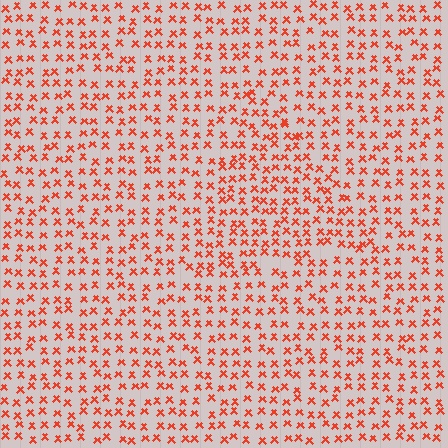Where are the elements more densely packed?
The elements are more densely packed inside the triangle boundary.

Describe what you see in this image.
The image contains small red elements arranged at two different densities. A triangle-shaped region is visible where the elements are more densely packed than the surrounding area.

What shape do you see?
I see a triangle.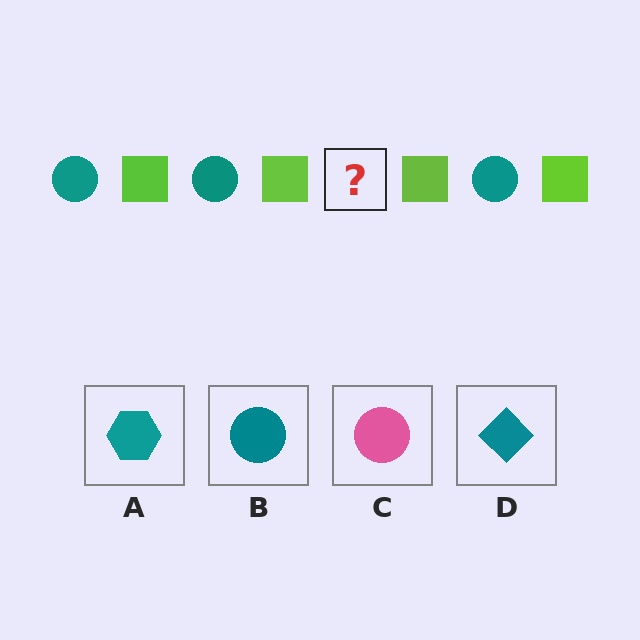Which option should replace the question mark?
Option B.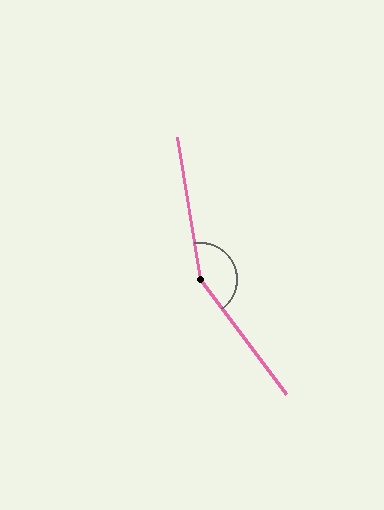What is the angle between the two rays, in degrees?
Approximately 152 degrees.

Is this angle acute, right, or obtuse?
It is obtuse.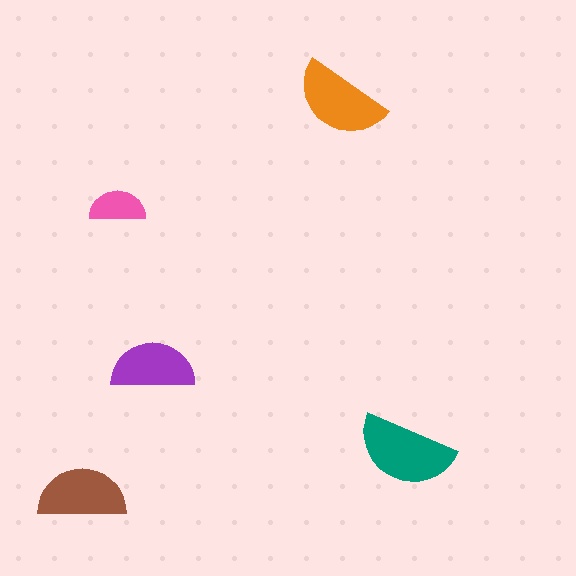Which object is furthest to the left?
The brown semicircle is leftmost.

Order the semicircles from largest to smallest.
the teal one, the orange one, the brown one, the purple one, the pink one.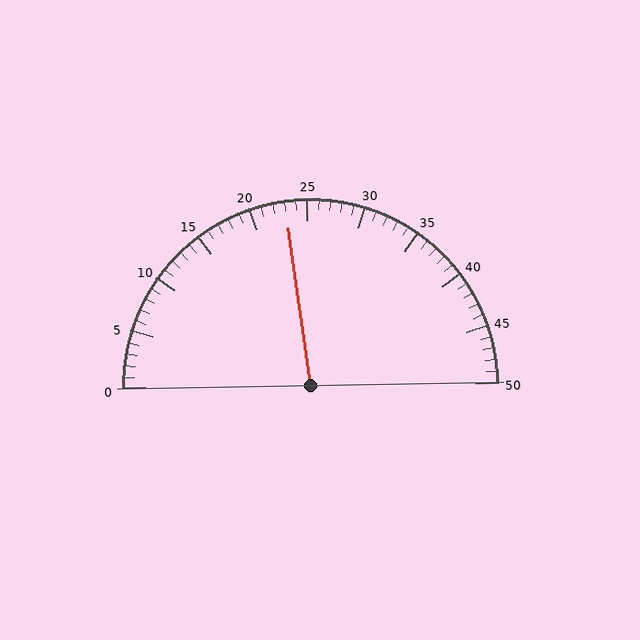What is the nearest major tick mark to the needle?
The nearest major tick mark is 25.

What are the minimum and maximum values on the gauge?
The gauge ranges from 0 to 50.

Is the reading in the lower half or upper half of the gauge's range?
The reading is in the lower half of the range (0 to 50).